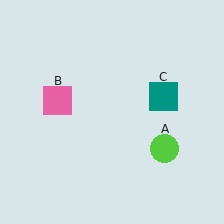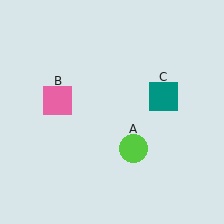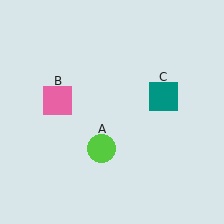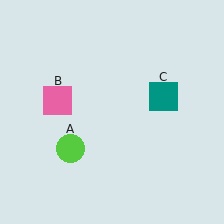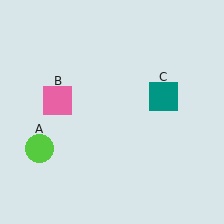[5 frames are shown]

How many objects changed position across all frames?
1 object changed position: lime circle (object A).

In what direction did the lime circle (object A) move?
The lime circle (object A) moved left.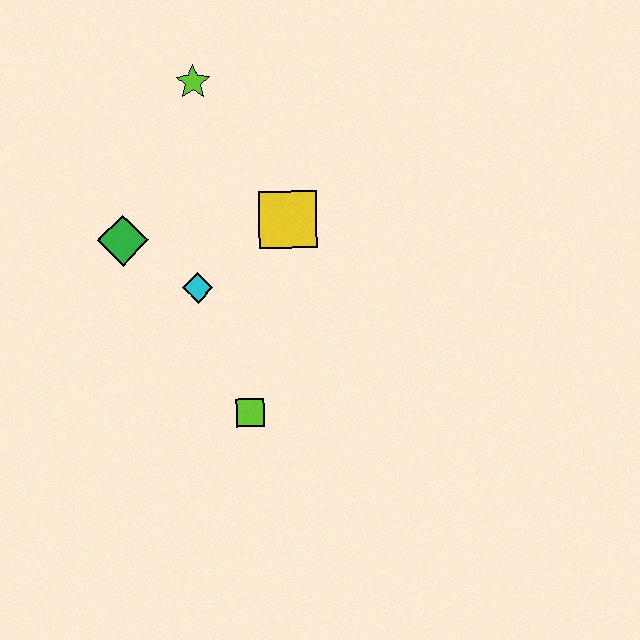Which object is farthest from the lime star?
The lime square is farthest from the lime star.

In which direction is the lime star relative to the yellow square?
The lime star is above the yellow square.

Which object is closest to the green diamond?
The cyan diamond is closest to the green diamond.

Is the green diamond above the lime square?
Yes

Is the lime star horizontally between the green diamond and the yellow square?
Yes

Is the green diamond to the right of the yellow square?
No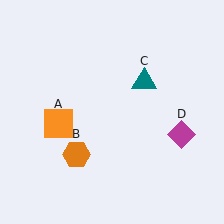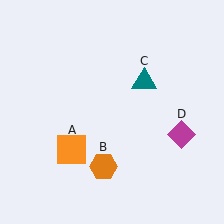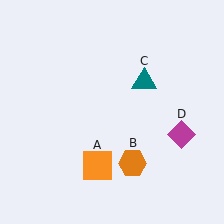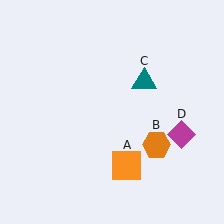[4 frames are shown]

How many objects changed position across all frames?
2 objects changed position: orange square (object A), orange hexagon (object B).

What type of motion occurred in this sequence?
The orange square (object A), orange hexagon (object B) rotated counterclockwise around the center of the scene.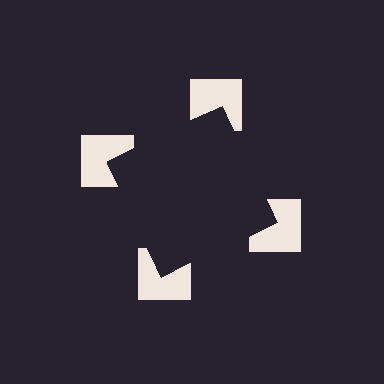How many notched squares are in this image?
There are 4 — one at each vertex of the illusory square.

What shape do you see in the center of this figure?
An illusory square — its edges are inferred from the aligned wedge cuts in the notched squares, not physically drawn.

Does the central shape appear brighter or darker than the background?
It typically appears slightly darker than the background, even though no actual brightness change is drawn.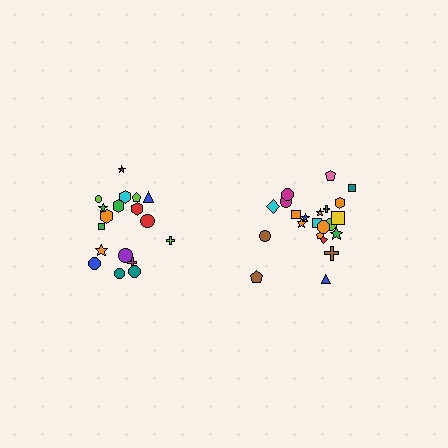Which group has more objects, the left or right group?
The right group.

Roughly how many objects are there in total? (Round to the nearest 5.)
Roughly 40 objects in total.